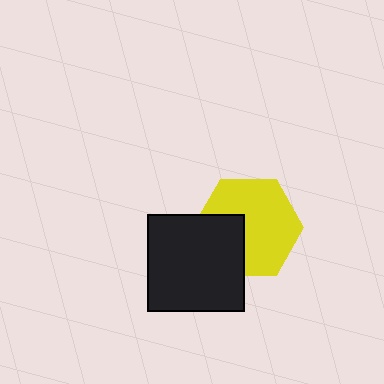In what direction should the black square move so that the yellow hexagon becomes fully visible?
The black square should move toward the lower-left. That is the shortest direction to clear the overlap and leave the yellow hexagon fully visible.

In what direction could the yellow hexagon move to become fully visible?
The yellow hexagon could move toward the upper-right. That would shift it out from behind the black square entirely.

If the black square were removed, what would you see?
You would see the complete yellow hexagon.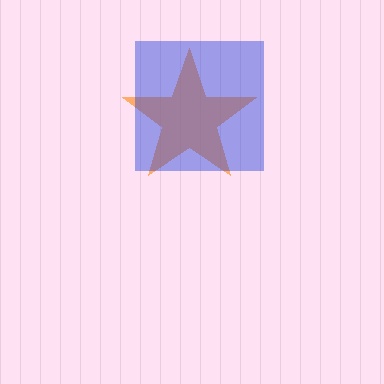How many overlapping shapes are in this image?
There are 2 overlapping shapes in the image.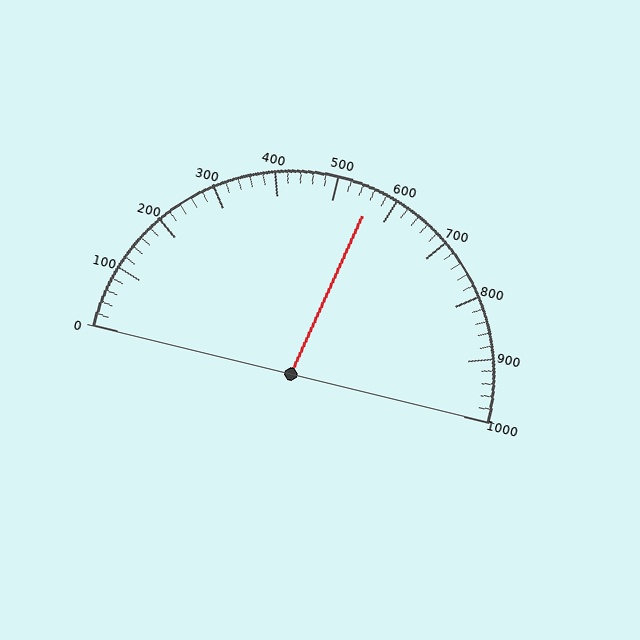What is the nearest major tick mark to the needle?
The nearest major tick mark is 600.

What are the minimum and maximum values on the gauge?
The gauge ranges from 0 to 1000.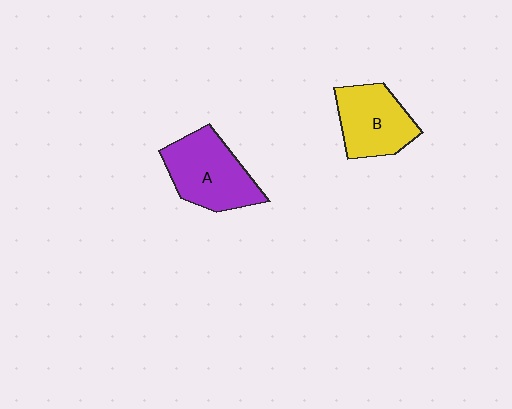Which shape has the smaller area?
Shape B (yellow).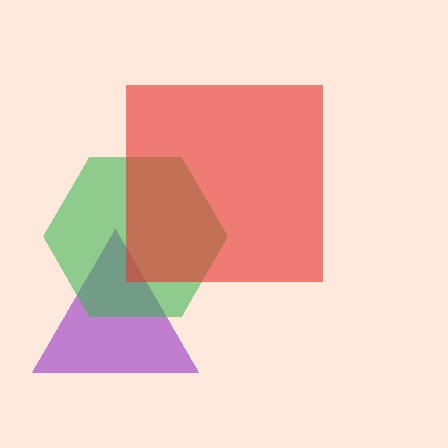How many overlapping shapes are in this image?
There are 3 overlapping shapes in the image.